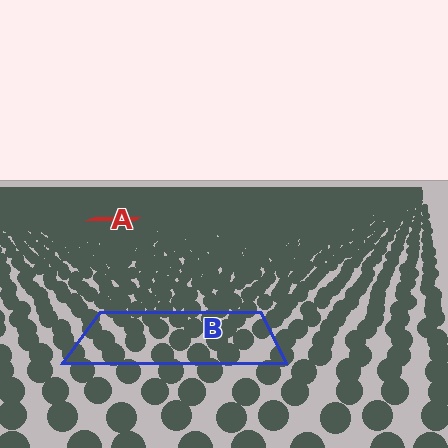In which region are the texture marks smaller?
The texture marks are smaller in region A, because it is farther away.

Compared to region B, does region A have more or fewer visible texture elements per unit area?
Region A has more texture elements per unit area — they are packed more densely because it is farther away.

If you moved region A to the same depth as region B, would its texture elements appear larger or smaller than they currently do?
They would appear larger. At a closer depth, the same texture elements are projected at a bigger on-screen size.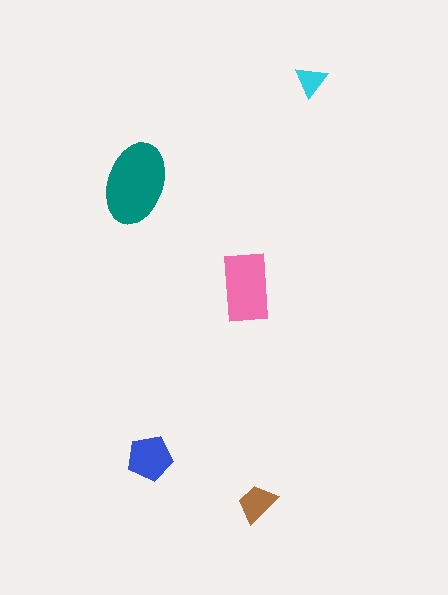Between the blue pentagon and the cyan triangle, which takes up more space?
The blue pentagon.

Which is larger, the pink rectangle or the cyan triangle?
The pink rectangle.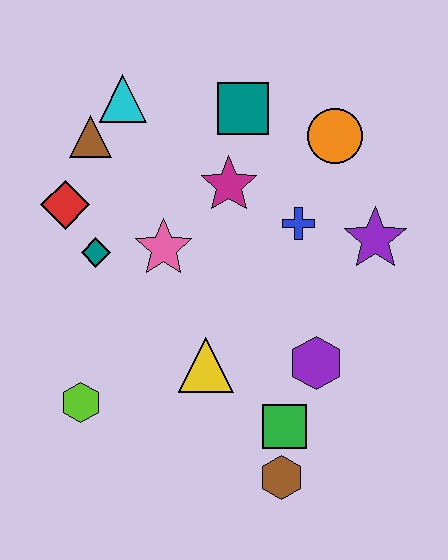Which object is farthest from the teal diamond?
The brown hexagon is farthest from the teal diamond.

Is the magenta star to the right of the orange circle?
No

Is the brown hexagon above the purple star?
No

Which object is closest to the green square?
The brown hexagon is closest to the green square.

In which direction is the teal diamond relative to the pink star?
The teal diamond is to the left of the pink star.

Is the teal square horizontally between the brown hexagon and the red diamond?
Yes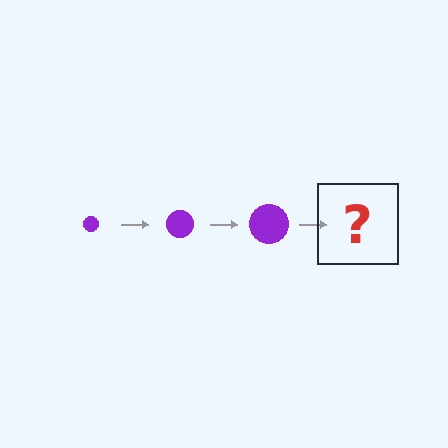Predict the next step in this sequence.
The next step is a purple circle, larger than the previous one.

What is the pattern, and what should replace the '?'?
The pattern is that the circle gets progressively larger each step. The '?' should be a purple circle, larger than the previous one.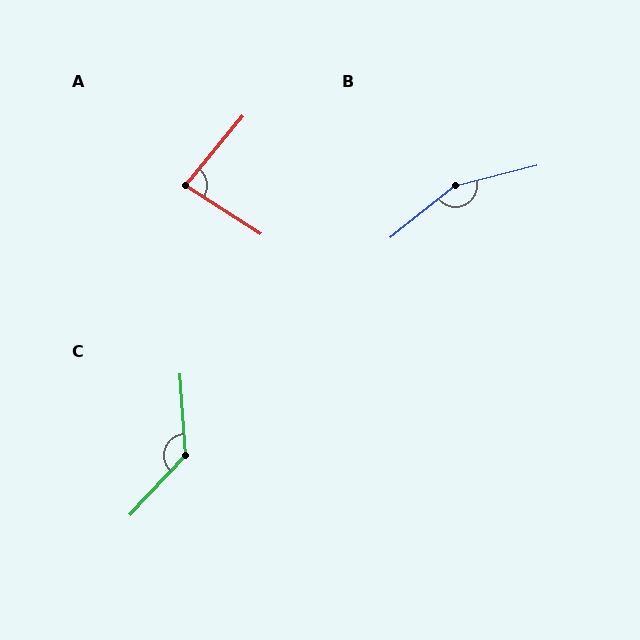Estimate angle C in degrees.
Approximately 133 degrees.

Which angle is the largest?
B, at approximately 156 degrees.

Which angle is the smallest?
A, at approximately 83 degrees.